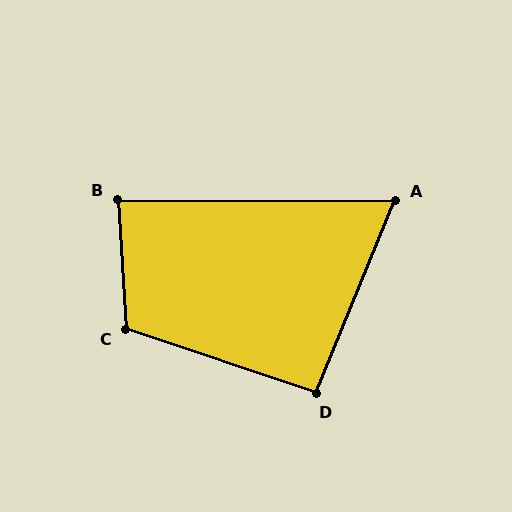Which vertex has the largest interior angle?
C, at approximately 112 degrees.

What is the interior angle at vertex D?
Approximately 94 degrees (approximately right).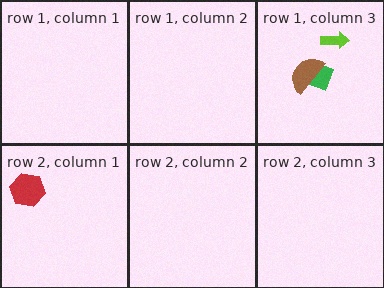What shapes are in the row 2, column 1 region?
The red hexagon.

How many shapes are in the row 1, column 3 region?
3.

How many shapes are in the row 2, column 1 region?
1.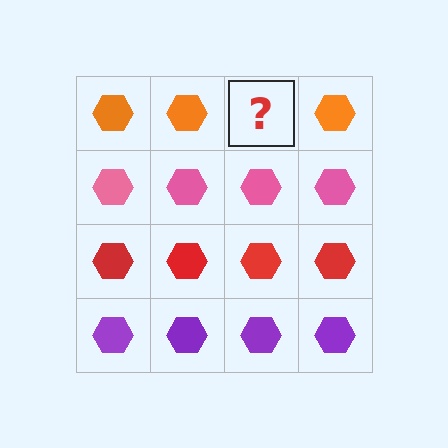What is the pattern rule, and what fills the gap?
The rule is that each row has a consistent color. The gap should be filled with an orange hexagon.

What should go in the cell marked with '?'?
The missing cell should contain an orange hexagon.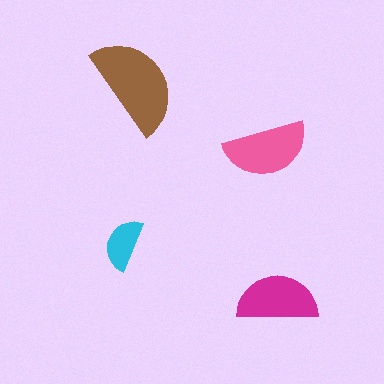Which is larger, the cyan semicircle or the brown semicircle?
The brown one.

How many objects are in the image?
There are 4 objects in the image.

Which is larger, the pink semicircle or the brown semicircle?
The brown one.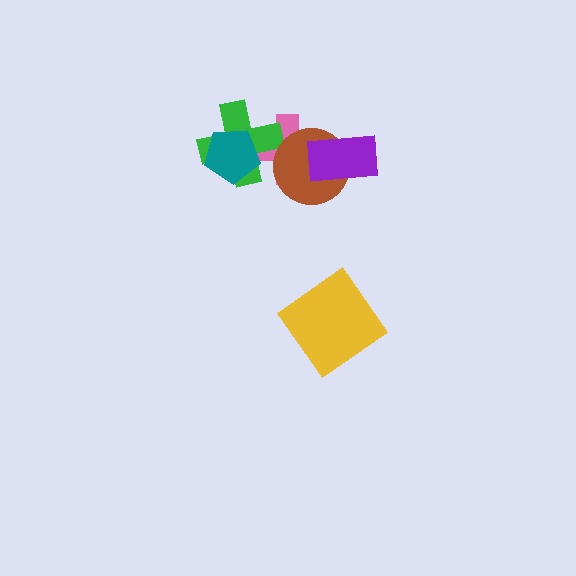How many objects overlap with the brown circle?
2 objects overlap with the brown circle.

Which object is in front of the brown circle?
The purple rectangle is in front of the brown circle.